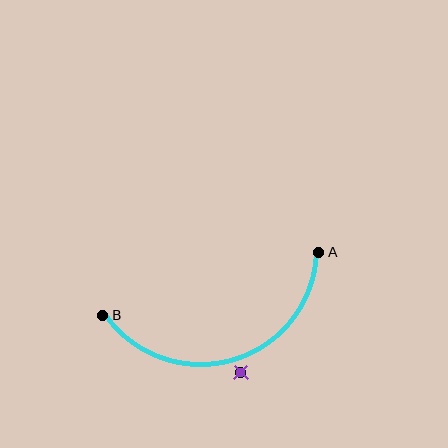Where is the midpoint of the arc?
The arc midpoint is the point on the curve farthest from the straight line joining A and B. It sits below that line.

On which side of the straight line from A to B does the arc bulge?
The arc bulges below the straight line connecting A and B.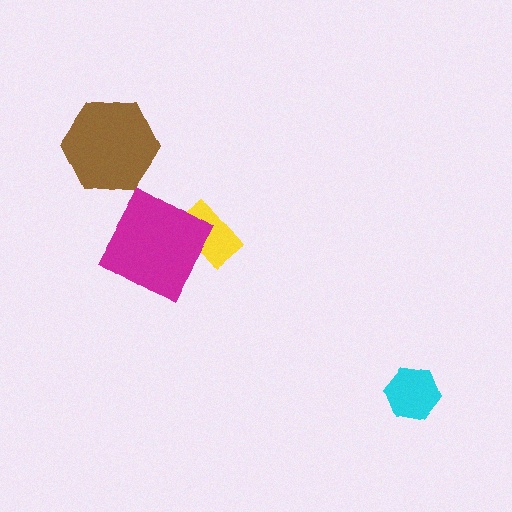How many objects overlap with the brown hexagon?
0 objects overlap with the brown hexagon.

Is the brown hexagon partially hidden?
No, no other shape covers it.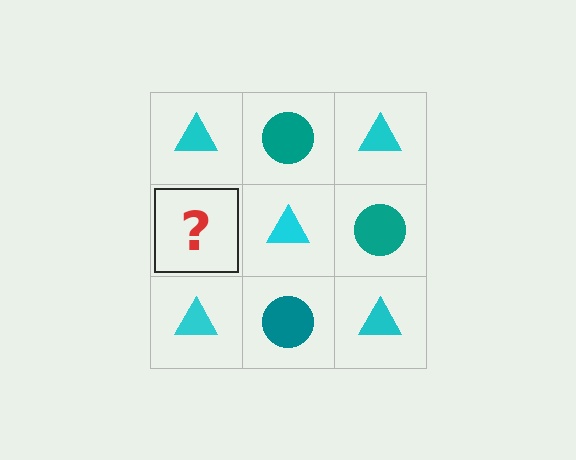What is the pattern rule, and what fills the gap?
The rule is that it alternates cyan triangle and teal circle in a checkerboard pattern. The gap should be filled with a teal circle.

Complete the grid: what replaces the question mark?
The question mark should be replaced with a teal circle.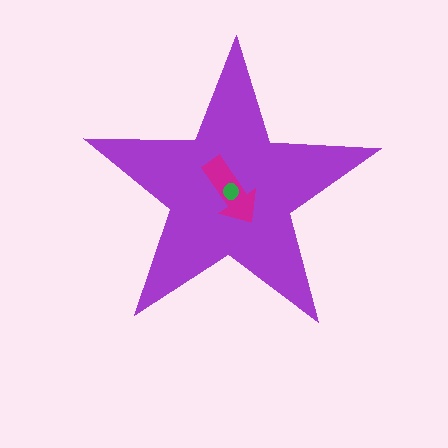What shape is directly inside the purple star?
The magenta arrow.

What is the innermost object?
The green circle.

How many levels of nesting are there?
3.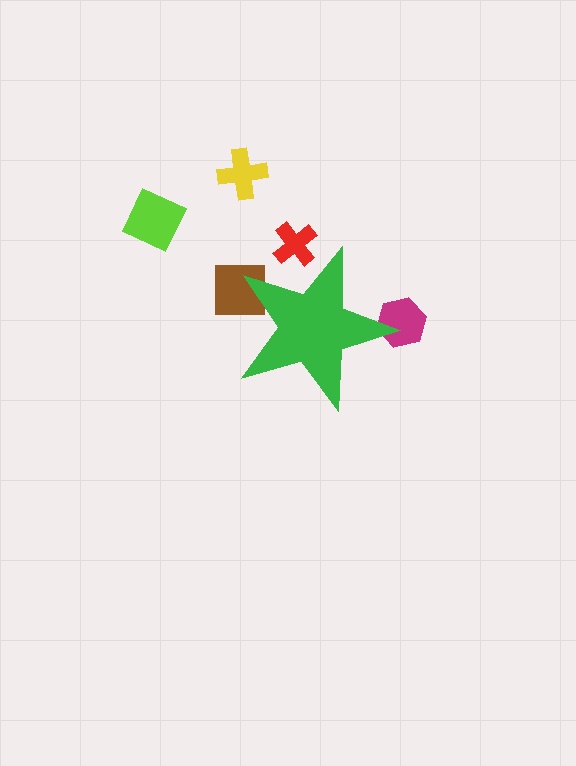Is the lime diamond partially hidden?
No, the lime diamond is fully visible.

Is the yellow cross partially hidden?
No, the yellow cross is fully visible.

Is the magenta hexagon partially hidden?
Yes, the magenta hexagon is partially hidden behind the green star.